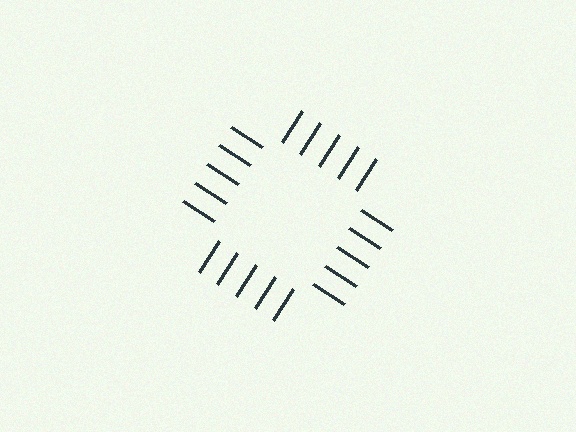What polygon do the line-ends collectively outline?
An illusory square — the line segments terminate on its edges but no continuous stroke is drawn.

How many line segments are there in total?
20 — 5 along each of the 4 edges.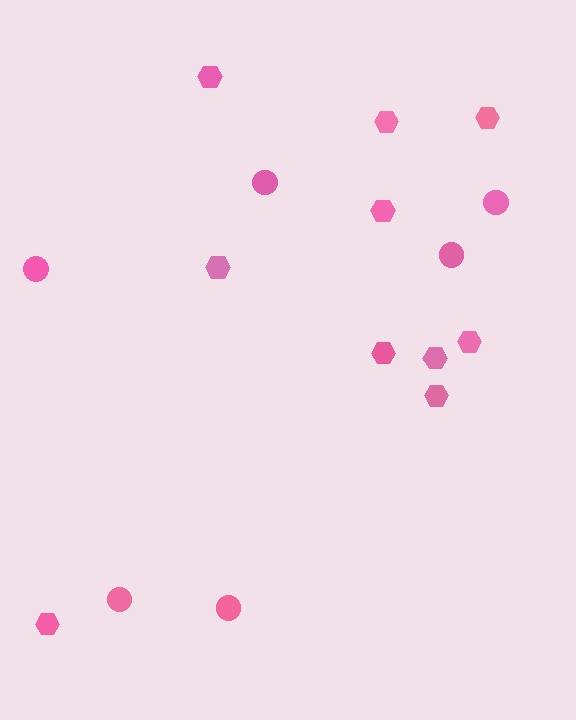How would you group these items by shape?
There are 2 groups: one group of circles (6) and one group of hexagons (10).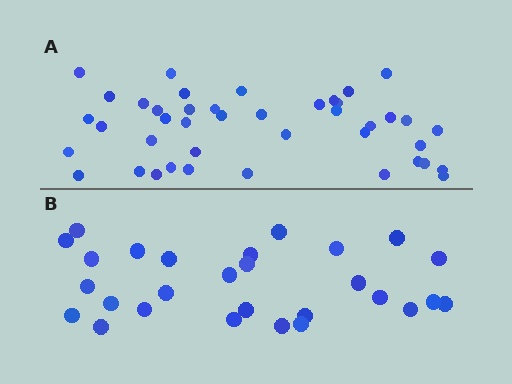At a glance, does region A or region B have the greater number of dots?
Region A (the top region) has more dots.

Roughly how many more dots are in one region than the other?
Region A has approximately 15 more dots than region B.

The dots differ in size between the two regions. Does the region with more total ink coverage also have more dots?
No. Region B has more total ink coverage because its dots are larger, but region A actually contains more individual dots. Total area can be misleading — the number of items is what matters here.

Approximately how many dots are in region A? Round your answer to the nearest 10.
About 40 dots. (The exact count is 42, which rounds to 40.)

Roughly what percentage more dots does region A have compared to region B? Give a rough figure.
About 50% more.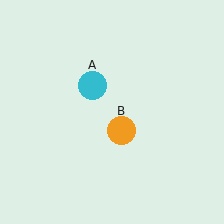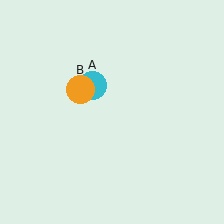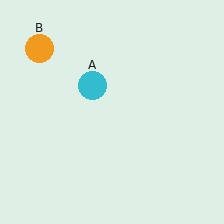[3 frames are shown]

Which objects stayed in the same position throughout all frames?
Cyan circle (object A) remained stationary.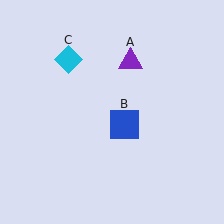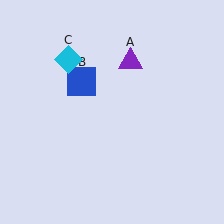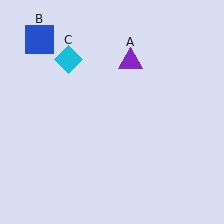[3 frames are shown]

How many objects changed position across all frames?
1 object changed position: blue square (object B).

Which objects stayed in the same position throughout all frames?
Purple triangle (object A) and cyan diamond (object C) remained stationary.